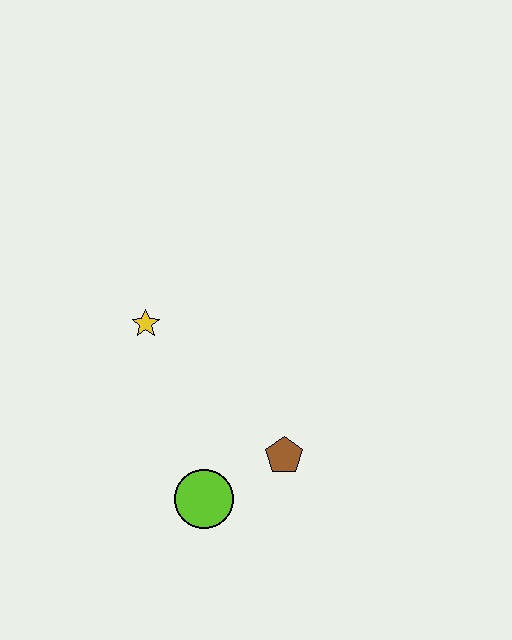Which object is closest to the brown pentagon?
The lime circle is closest to the brown pentagon.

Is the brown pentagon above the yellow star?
No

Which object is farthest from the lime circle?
The yellow star is farthest from the lime circle.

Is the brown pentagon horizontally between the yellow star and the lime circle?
No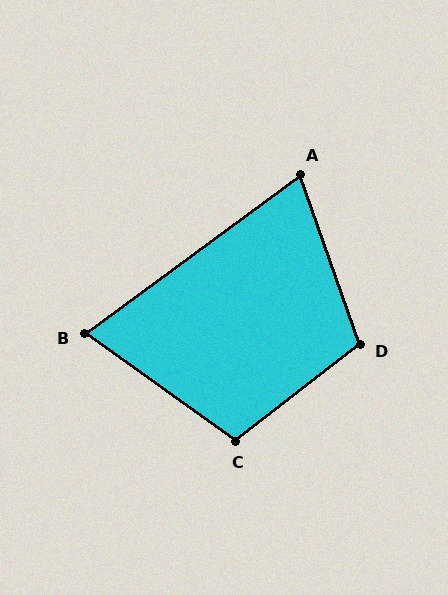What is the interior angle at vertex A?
Approximately 73 degrees (acute).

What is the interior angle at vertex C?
Approximately 107 degrees (obtuse).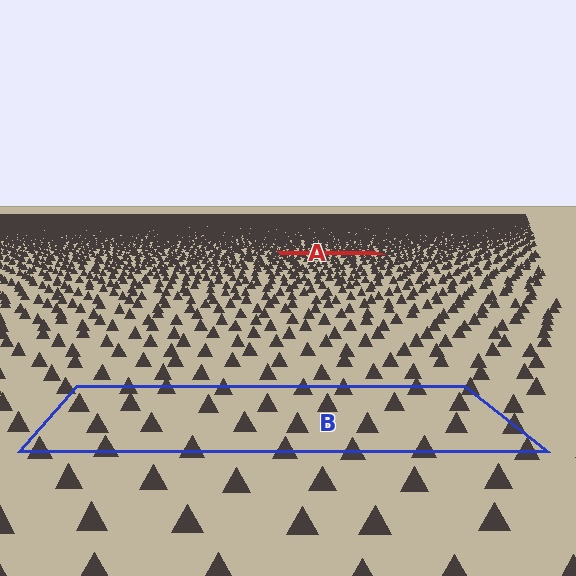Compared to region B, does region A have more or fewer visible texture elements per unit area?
Region A has more texture elements per unit area — they are packed more densely because it is farther away.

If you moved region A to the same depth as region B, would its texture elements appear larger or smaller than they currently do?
They would appear larger. At a closer depth, the same texture elements are projected at a bigger on-screen size.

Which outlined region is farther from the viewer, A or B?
Region A is farther from the viewer — the texture elements inside it appear smaller and more densely packed.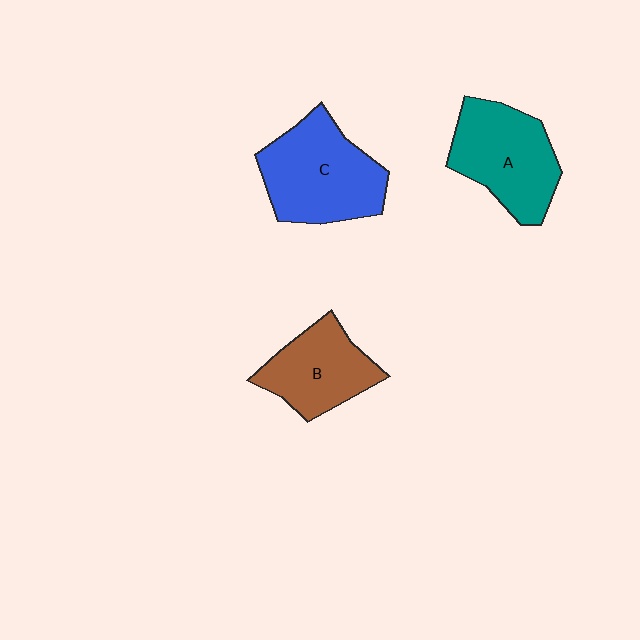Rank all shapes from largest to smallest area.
From largest to smallest: C (blue), A (teal), B (brown).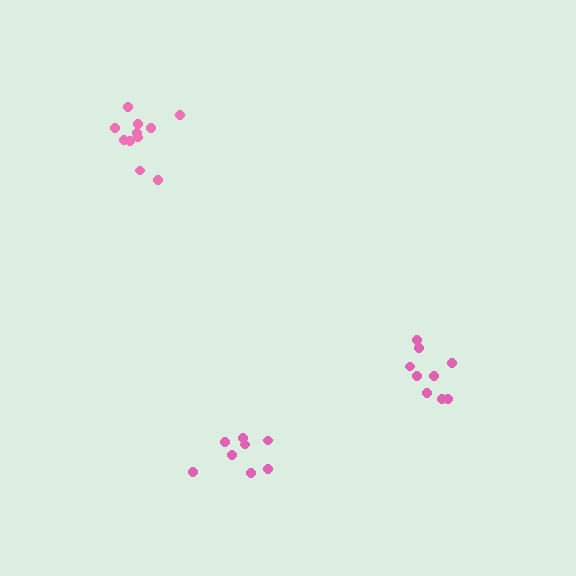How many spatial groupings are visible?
There are 3 spatial groupings.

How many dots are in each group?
Group 1: 8 dots, Group 2: 9 dots, Group 3: 11 dots (28 total).